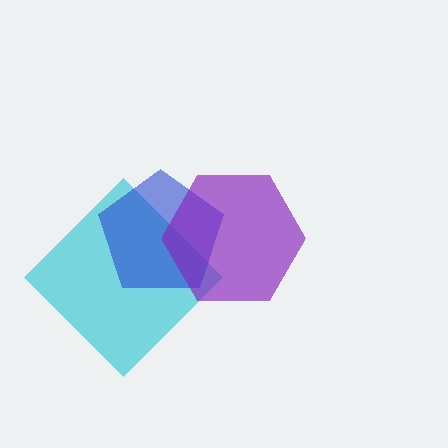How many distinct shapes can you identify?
There are 3 distinct shapes: a cyan diamond, a blue pentagon, a purple hexagon.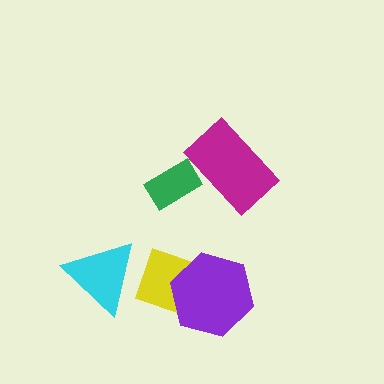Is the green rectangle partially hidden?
Yes, it is partially covered by another shape.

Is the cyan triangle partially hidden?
Yes, it is partially covered by another shape.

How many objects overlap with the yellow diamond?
2 objects overlap with the yellow diamond.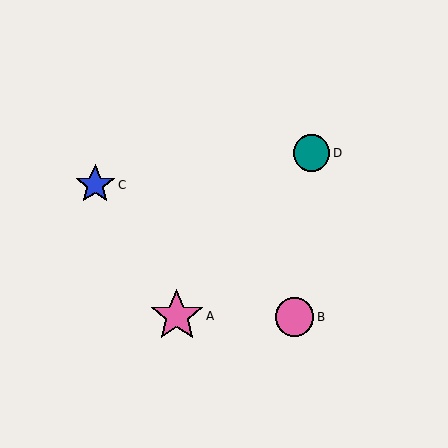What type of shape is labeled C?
Shape C is a blue star.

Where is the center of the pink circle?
The center of the pink circle is at (295, 317).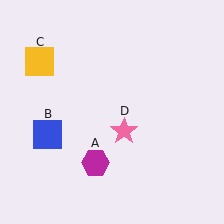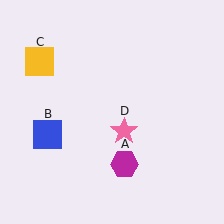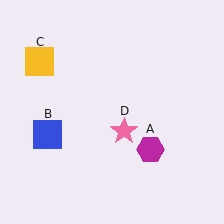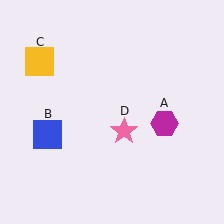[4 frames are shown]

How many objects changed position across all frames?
1 object changed position: magenta hexagon (object A).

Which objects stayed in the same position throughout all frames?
Blue square (object B) and yellow square (object C) and pink star (object D) remained stationary.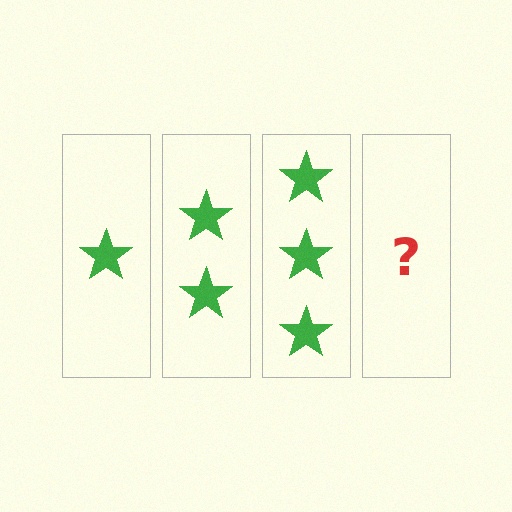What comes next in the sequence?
The next element should be 4 stars.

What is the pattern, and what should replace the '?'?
The pattern is that each step adds one more star. The '?' should be 4 stars.